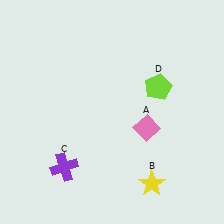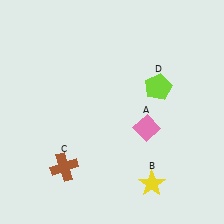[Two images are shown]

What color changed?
The cross (C) changed from purple in Image 1 to brown in Image 2.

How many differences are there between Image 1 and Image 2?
There is 1 difference between the two images.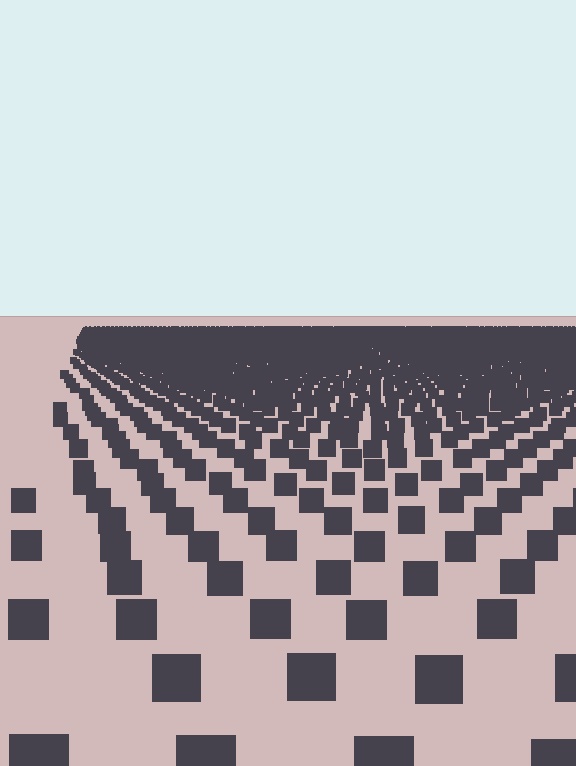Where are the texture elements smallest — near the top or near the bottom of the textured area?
Near the top.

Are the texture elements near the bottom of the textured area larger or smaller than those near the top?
Larger. Near the bottom, elements are closer to the viewer and appear at a bigger on-screen size.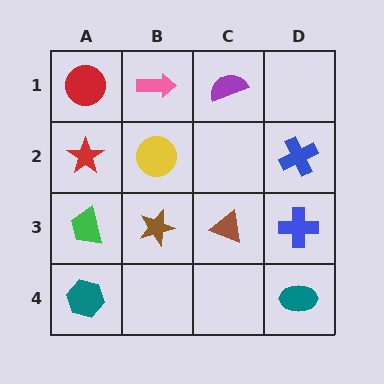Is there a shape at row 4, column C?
No, that cell is empty.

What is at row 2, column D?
A blue cross.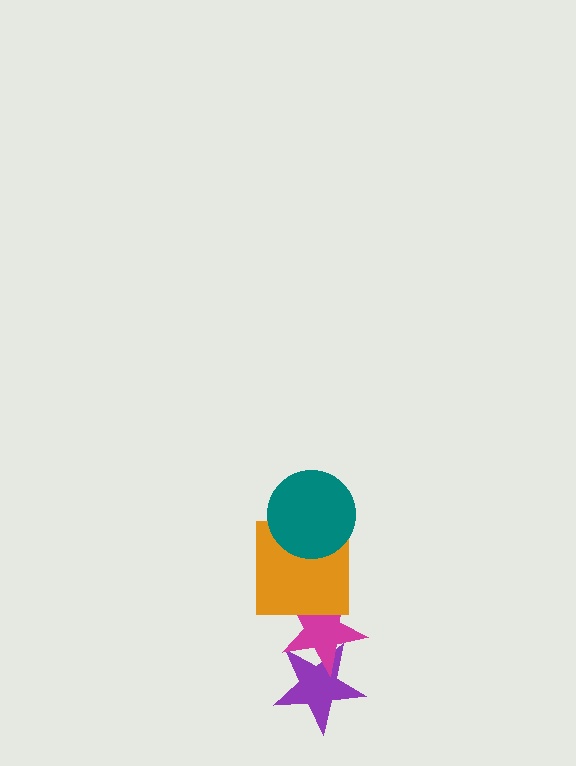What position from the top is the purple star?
The purple star is 4th from the top.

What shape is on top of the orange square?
The teal circle is on top of the orange square.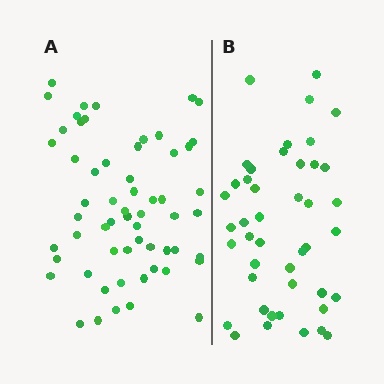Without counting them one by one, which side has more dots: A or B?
Region A (the left region) has more dots.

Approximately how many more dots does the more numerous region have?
Region A has approximately 15 more dots than region B.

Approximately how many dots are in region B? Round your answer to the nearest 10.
About 40 dots. (The exact count is 44, which rounds to 40.)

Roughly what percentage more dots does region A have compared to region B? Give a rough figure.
About 35% more.